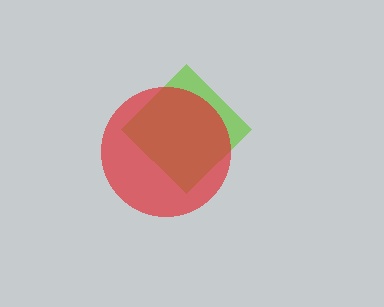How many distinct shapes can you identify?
There are 2 distinct shapes: a lime diamond, a red circle.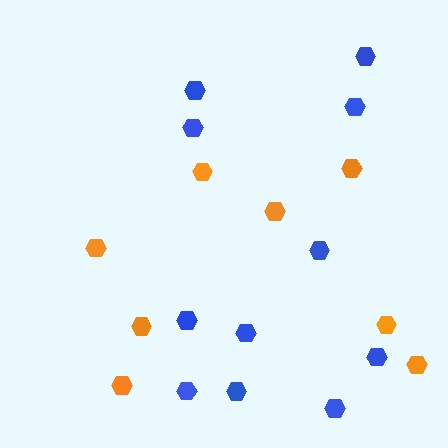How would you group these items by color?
There are 2 groups: one group of blue hexagons (11) and one group of orange hexagons (8).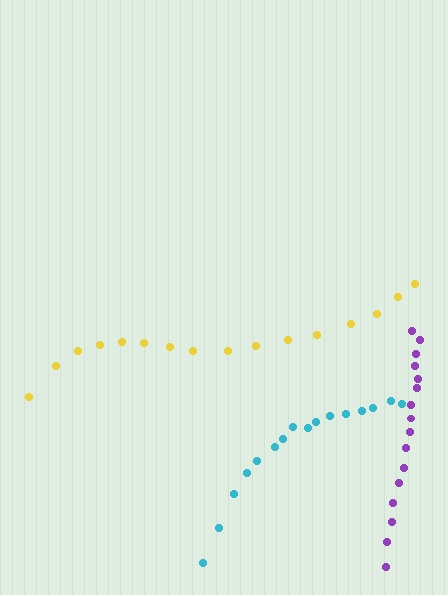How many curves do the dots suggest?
There are 3 distinct paths.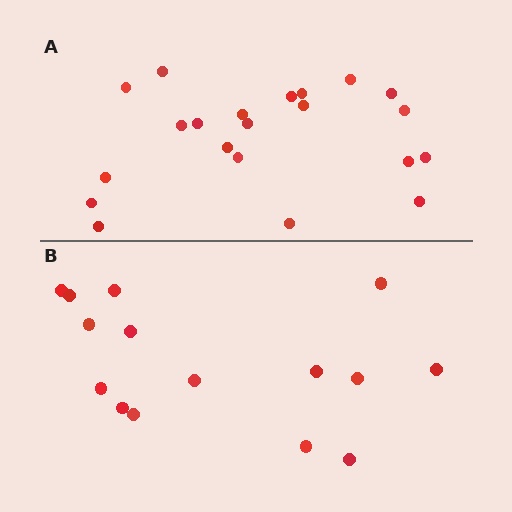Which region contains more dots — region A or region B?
Region A (the top region) has more dots.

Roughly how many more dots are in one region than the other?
Region A has about 6 more dots than region B.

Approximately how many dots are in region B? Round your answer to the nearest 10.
About 20 dots. (The exact count is 15, which rounds to 20.)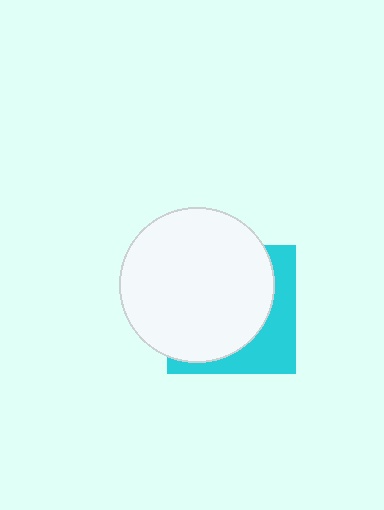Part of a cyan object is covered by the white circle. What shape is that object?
It is a square.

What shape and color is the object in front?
The object in front is a white circle.